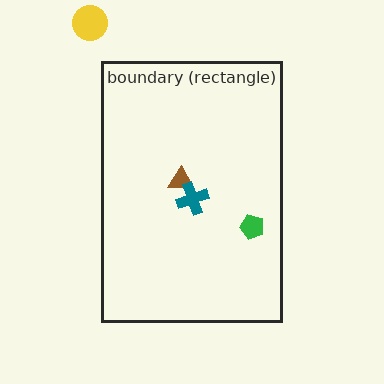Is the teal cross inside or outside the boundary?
Inside.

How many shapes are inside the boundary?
3 inside, 1 outside.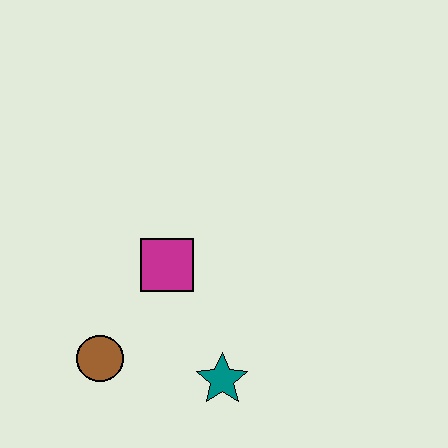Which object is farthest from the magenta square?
The teal star is farthest from the magenta square.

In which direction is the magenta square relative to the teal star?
The magenta square is above the teal star.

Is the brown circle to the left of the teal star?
Yes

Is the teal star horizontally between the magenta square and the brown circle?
No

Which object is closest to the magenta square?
The brown circle is closest to the magenta square.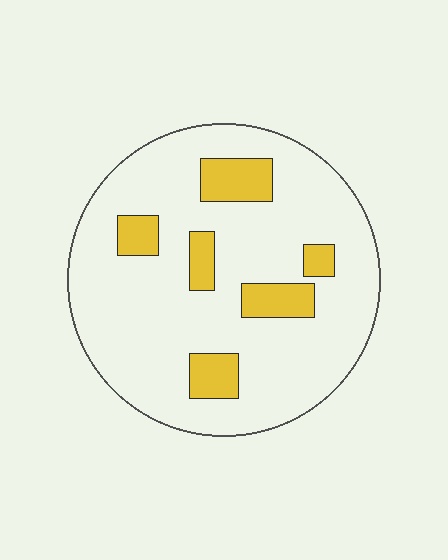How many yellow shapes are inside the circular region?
6.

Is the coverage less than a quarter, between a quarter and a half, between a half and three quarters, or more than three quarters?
Less than a quarter.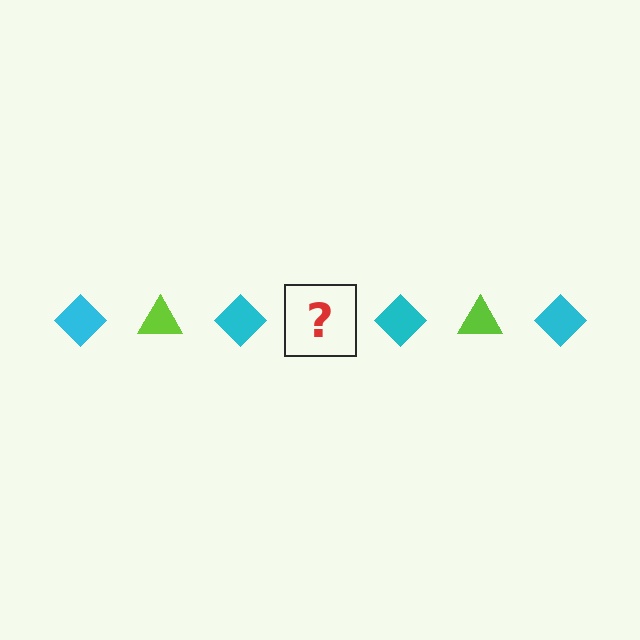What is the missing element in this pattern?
The missing element is a lime triangle.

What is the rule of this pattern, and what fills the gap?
The rule is that the pattern alternates between cyan diamond and lime triangle. The gap should be filled with a lime triangle.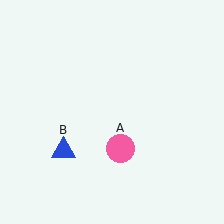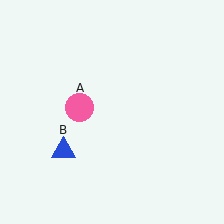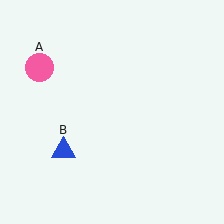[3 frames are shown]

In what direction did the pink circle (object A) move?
The pink circle (object A) moved up and to the left.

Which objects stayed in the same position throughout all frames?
Blue triangle (object B) remained stationary.